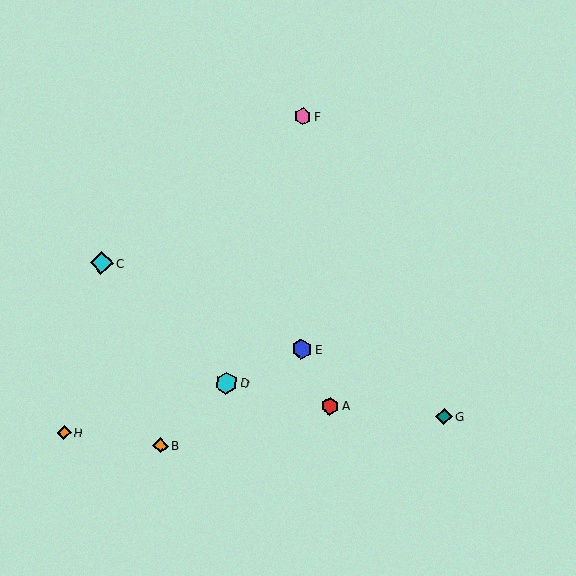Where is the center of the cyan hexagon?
The center of the cyan hexagon is at (226, 383).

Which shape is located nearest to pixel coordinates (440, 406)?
The teal diamond (labeled G) at (444, 417) is nearest to that location.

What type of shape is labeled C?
Shape C is a cyan diamond.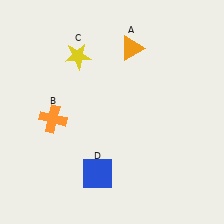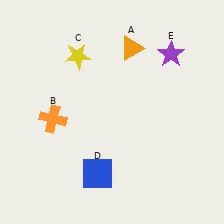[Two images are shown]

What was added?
A purple star (E) was added in Image 2.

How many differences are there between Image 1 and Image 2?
There is 1 difference between the two images.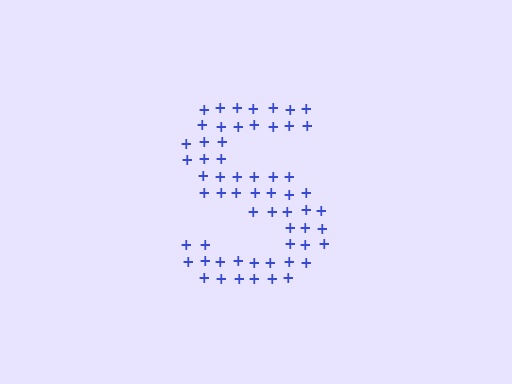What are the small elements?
The small elements are plus signs.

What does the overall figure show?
The overall figure shows the letter S.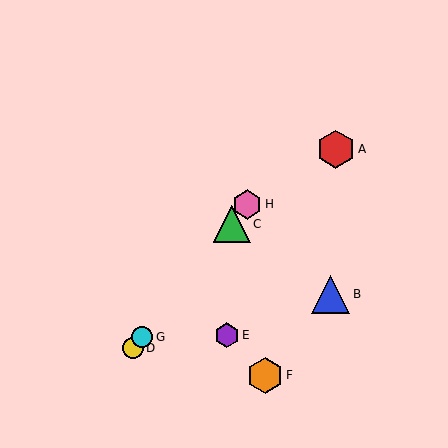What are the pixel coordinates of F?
Object F is at (265, 375).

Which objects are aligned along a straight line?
Objects C, D, G, H are aligned along a straight line.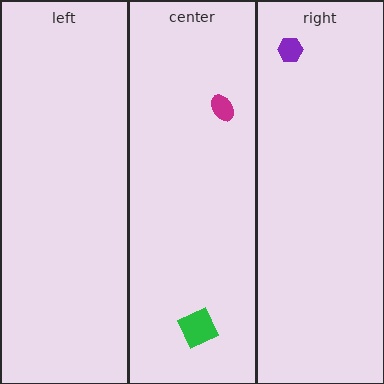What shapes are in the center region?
The magenta ellipse, the green square.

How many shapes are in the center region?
2.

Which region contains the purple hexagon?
The right region.